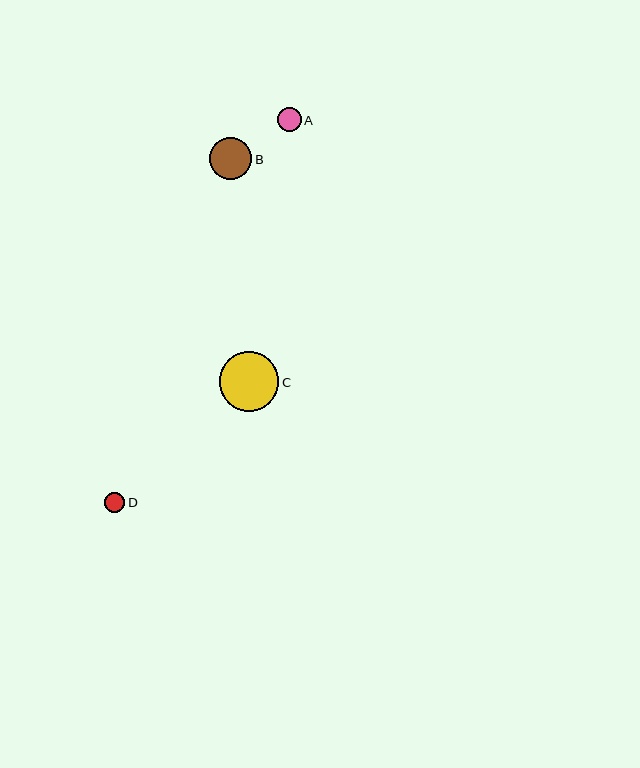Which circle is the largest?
Circle C is the largest with a size of approximately 60 pixels.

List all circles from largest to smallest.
From largest to smallest: C, B, A, D.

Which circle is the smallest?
Circle D is the smallest with a size of approximately 20 pixels.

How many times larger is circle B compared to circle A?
Circle B is approximately 1.8 times the size of circle A.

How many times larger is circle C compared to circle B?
Circle C is approximately 1.4 times the size of circle B.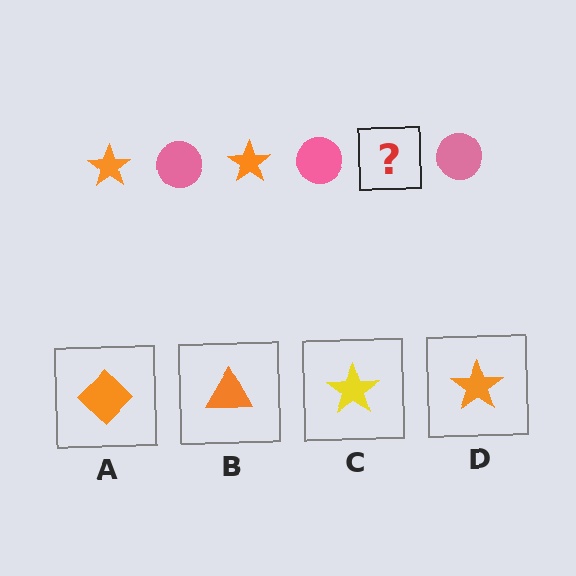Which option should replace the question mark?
Option D.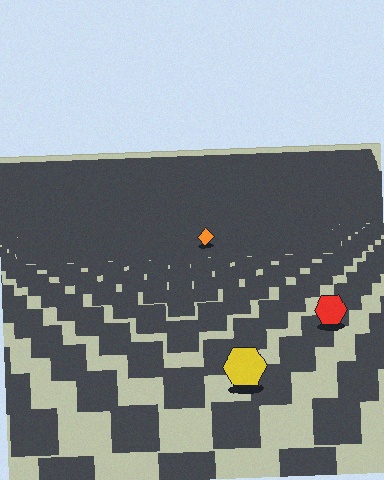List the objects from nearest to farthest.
From nearest to farthest: the yellow hexagon, the red hexagon, the orange diamond.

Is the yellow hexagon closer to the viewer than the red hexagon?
Yes. The yellow hexagon is closer — you can tell from the texture gradient: the ground texture is coarser near it.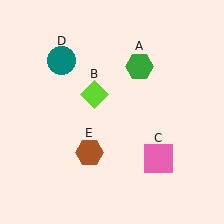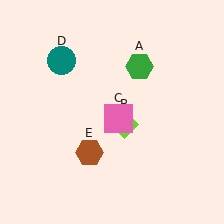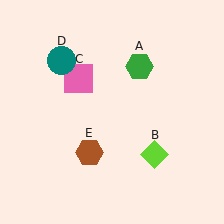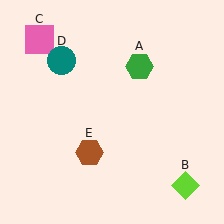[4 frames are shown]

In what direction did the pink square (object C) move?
The pink square (object C) moved up and to the left.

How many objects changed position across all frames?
2 objects changed position: lime diamond (object B), pink square (object C).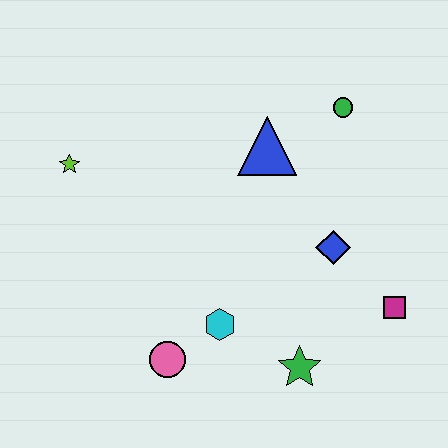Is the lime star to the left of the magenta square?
Yes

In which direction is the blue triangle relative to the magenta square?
The blue triangle is above the magenta square.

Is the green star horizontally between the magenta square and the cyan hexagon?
Yes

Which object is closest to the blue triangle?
The green circle is closest to the blue triangle.